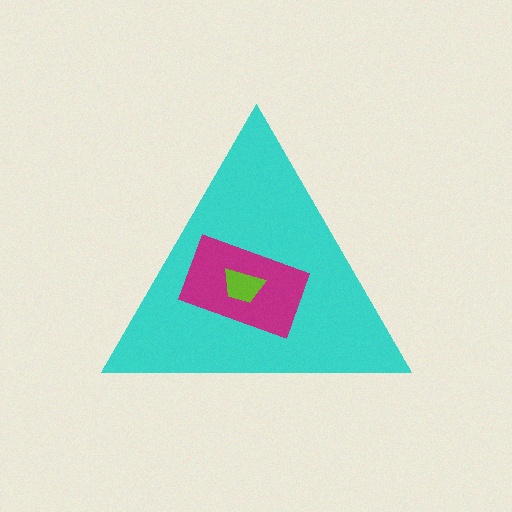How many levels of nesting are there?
3.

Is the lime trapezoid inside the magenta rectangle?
Yes.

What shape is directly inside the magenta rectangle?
The lime trapezoid.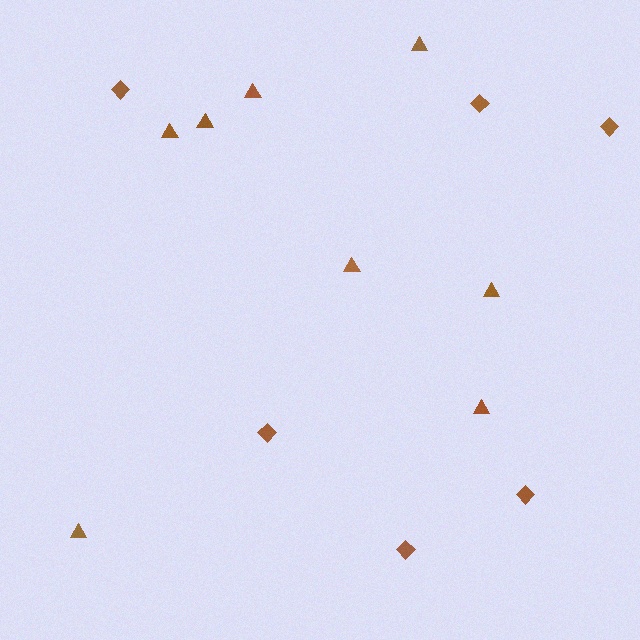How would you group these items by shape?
There are 2 groups: one group of triangles (8) and one group of diamonds (6).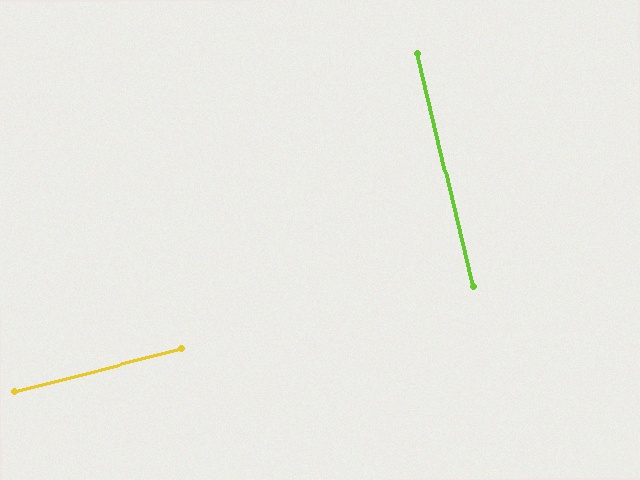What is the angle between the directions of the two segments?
Approximately 89 degrees.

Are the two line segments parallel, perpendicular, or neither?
Perpendicular — they meet at approximately 89°.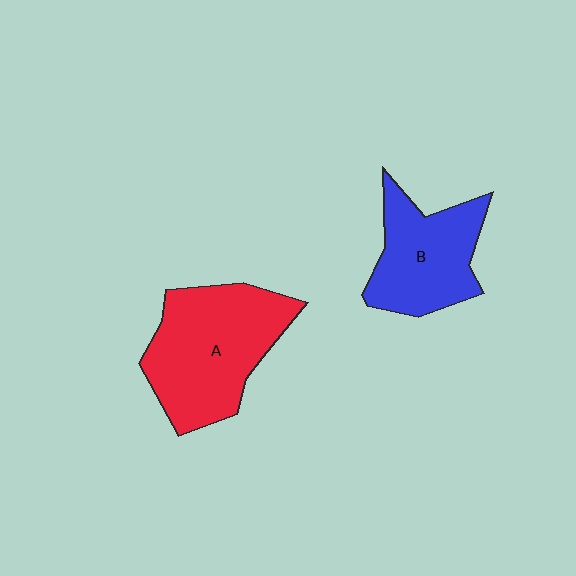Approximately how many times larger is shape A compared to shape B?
Approximately 1.4 times.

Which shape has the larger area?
Shape A (red).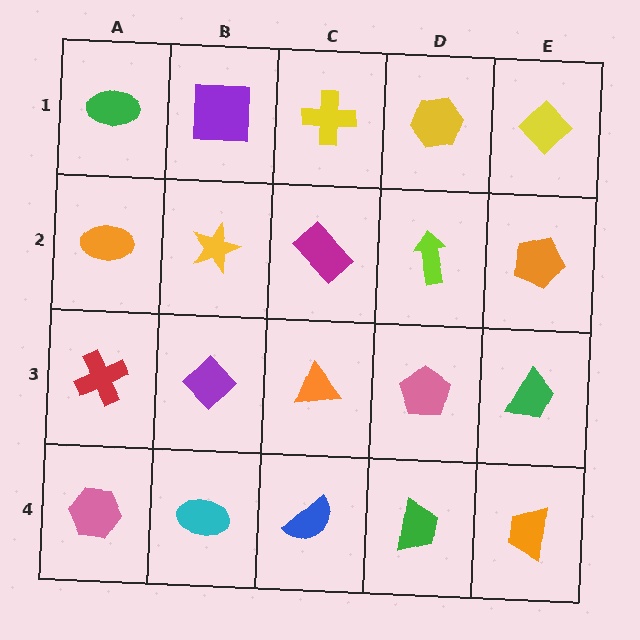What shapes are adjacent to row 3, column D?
A lime arrow (row 2, column D), a green trapezoid (row 4, column D), an orange triangle (row 3, column C), a green trapezoid (row 3, column E).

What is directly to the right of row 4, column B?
A blue semicircle.